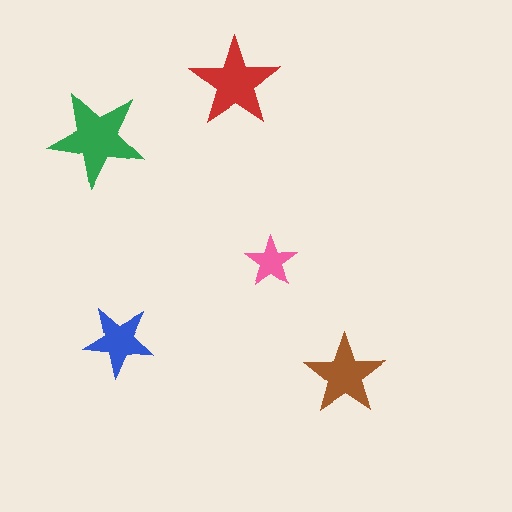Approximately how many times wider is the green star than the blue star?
About 1.5 times wider.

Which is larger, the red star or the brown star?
The red one.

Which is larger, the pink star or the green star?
The green one.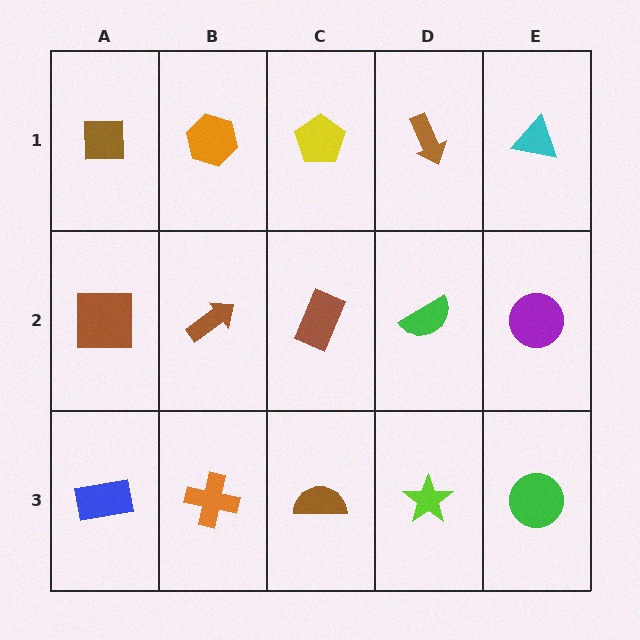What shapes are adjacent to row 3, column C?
A brown rectangle (row 2, column C), an orange cross (row 3, column B), a lime star (row 3, column D).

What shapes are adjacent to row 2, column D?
A brown arrow (row 1, column D), a lime star (row 3, column D), a brown rectangle (row 2, column C), a purple circle (row 2, column E).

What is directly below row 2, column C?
A brown semicircle.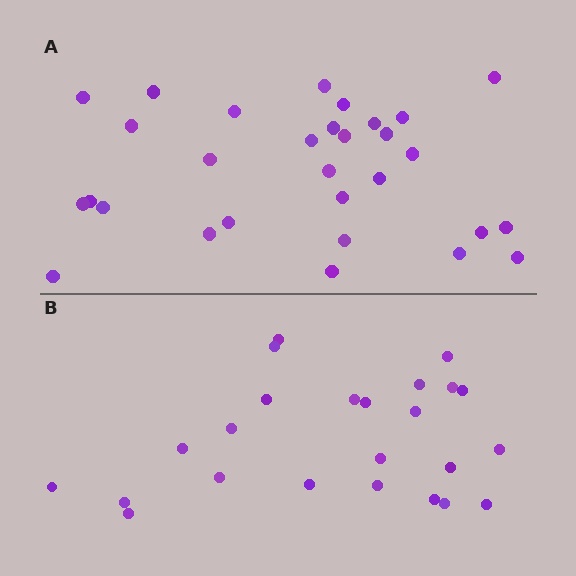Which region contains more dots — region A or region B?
Region A (the top region) has more dots.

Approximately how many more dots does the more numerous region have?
Region A has about 6 more dots than region B.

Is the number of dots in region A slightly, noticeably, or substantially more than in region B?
Region A has noticeably more, but not dramatically so. The ratio is roughly 1.2 to 1.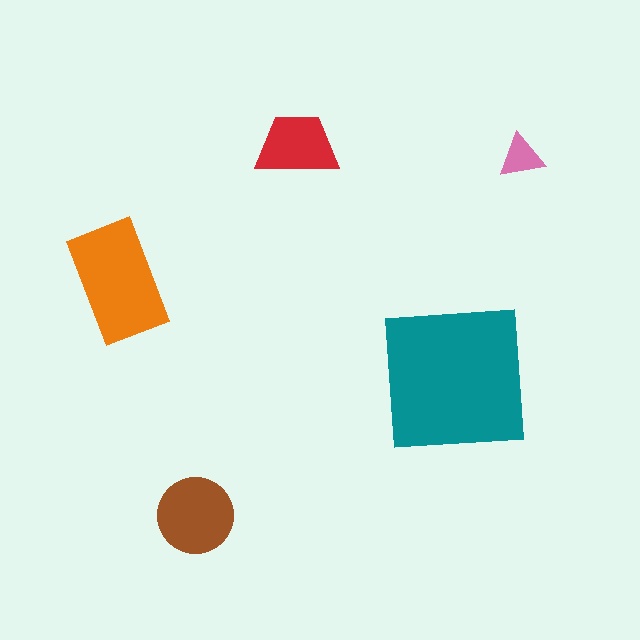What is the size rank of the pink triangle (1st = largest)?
5th.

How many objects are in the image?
There are 5 objects in the image.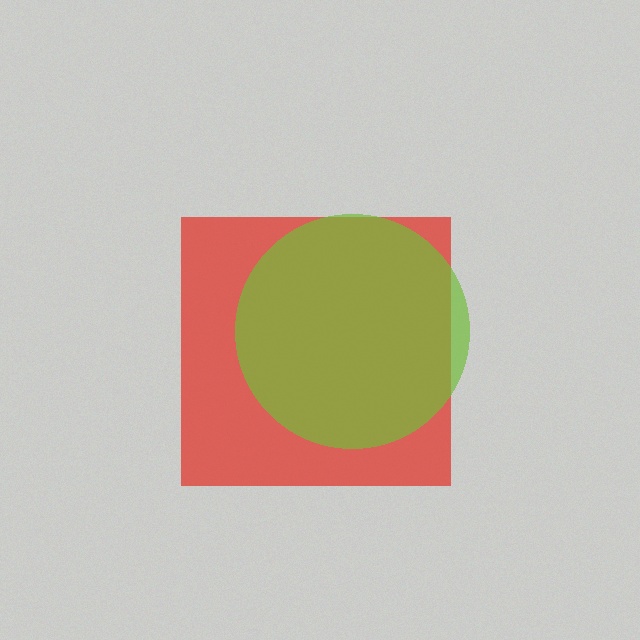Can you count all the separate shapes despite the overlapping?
Yes, there are 2 separate shapes.